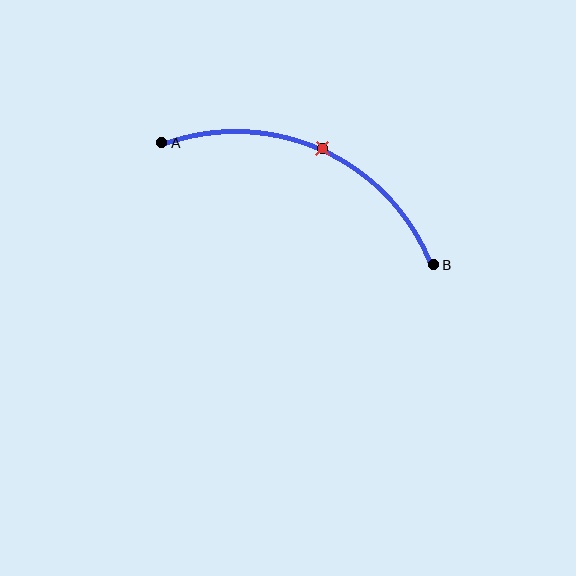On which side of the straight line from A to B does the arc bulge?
The arc bulges above the straight line connecting A and B.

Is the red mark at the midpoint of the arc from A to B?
Yes. The red mark lies on the arc at equal arc-length from both A and B — it is the arc midpoint.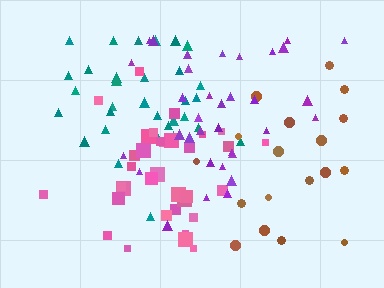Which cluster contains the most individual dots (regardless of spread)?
Pink (34).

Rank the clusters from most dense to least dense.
pink, teal, purple, brown.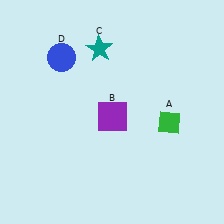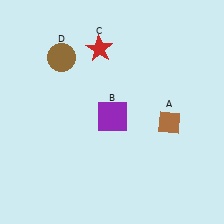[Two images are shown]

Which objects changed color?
A changed from green to brown. C changed from teal to red. D changed from blue to brown.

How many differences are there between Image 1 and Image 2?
There are 3 differences between the two images.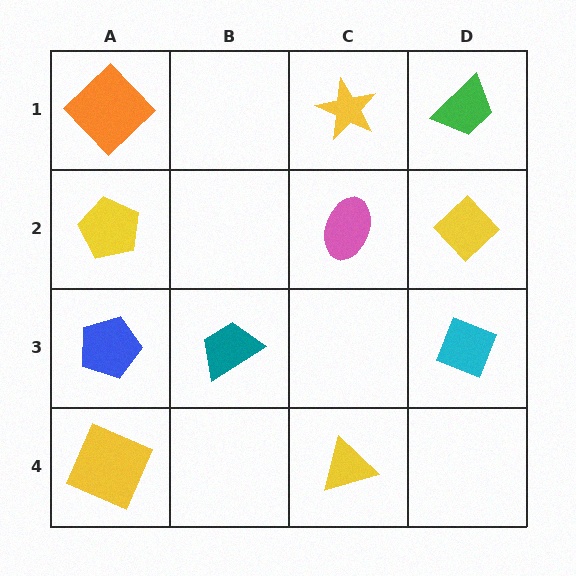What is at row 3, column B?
A teal trapezoid.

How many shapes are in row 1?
3 shapes.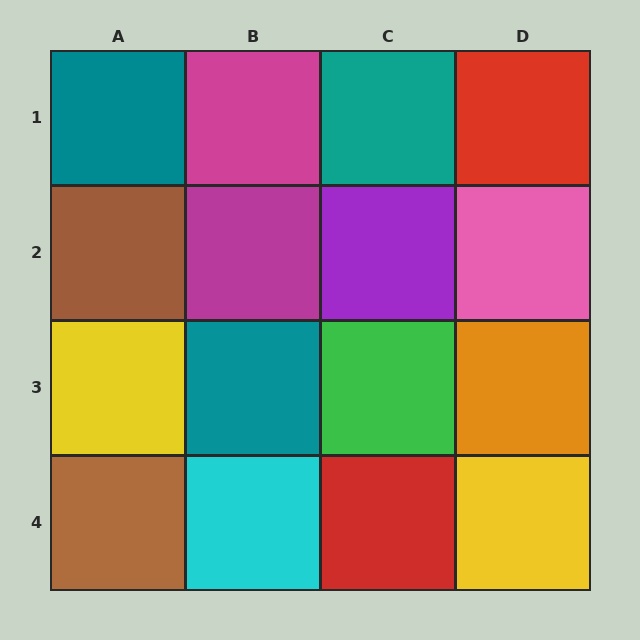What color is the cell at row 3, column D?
Orange.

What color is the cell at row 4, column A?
Brown.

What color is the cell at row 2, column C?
Purple.